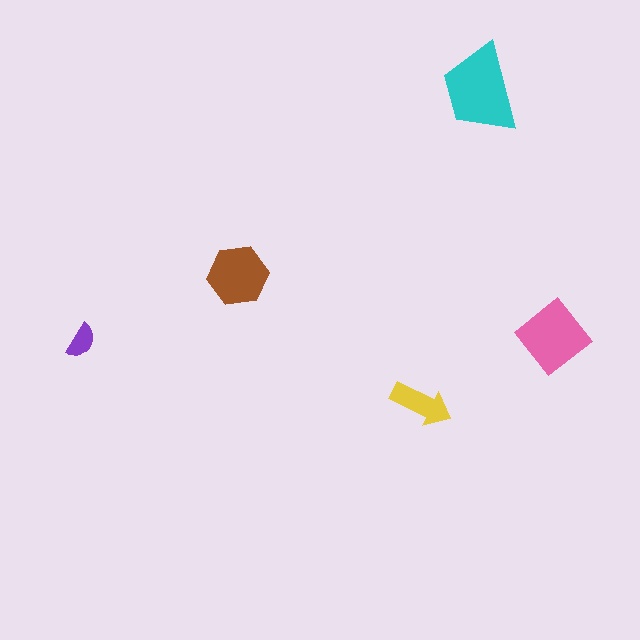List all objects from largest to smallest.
The cyan trapezoid, the pink diamond, the brown hexagon, the yellow arrow, the purple semicircle.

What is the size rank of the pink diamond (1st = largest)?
2nd.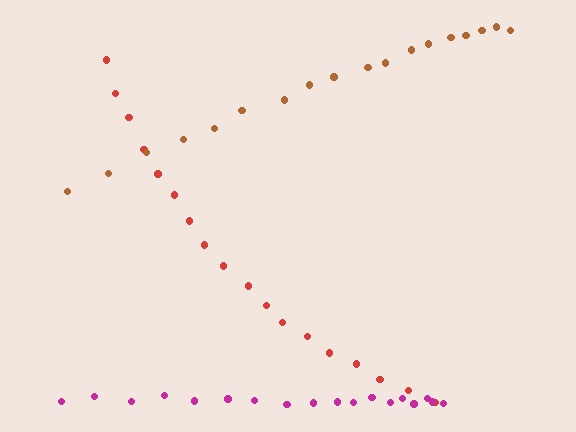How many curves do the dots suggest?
There are 3 distinct paths.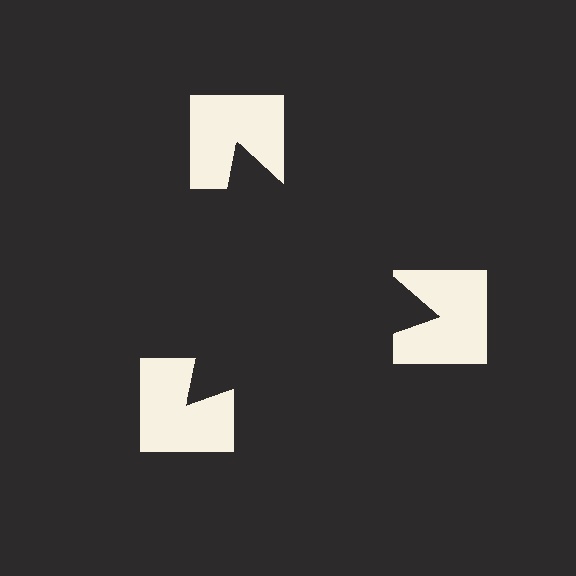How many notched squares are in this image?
There are 3 — one at each vertex of the illusory triangle.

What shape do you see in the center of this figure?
An illusory triangle — its edges are inferred from the aligned wedge cuts in the notched squares, not physically drawn.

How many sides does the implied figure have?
3 sides.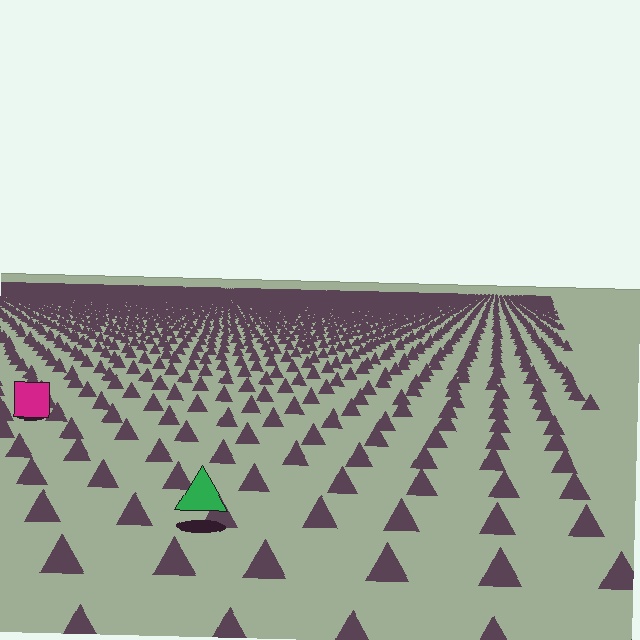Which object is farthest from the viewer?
The magenta square is farthest from the viewer. It appears smaller and the ground texture around it is denser.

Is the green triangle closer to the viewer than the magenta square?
Yes. The green triangle is closer — you can tell from the texture gradient: the ground texture is coarser near it.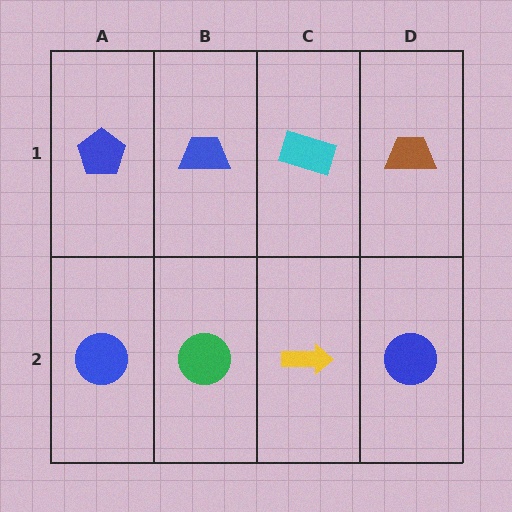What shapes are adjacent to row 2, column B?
A blue trapezoid (row 1, column B), a blue circle (row 2, column A), a yellow arrow (row 2, column C).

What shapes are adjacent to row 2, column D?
A brown trapezoid (row 1, column D), a yellow arrow (row 2, column C).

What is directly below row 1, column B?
A green circle.